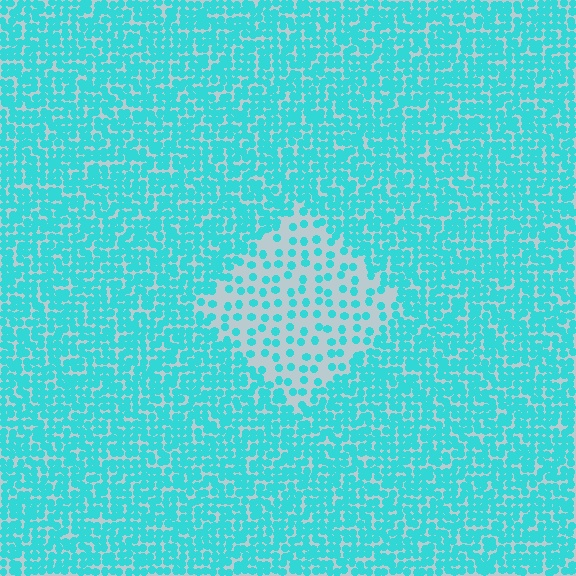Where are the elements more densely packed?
The elements are more densely packed outside the diamond boundary.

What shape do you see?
I see a diamond.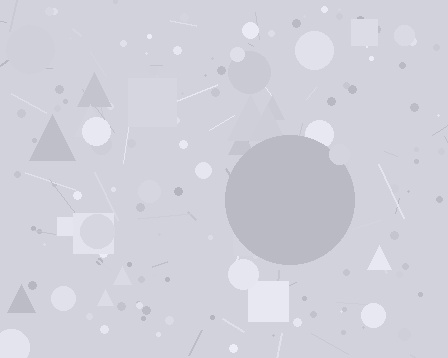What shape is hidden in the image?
A circle is hidden in the image.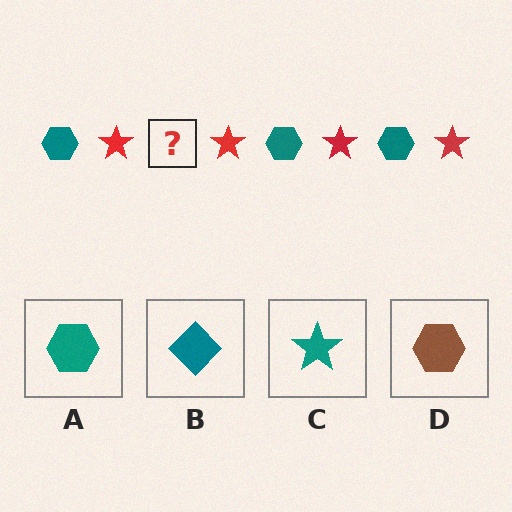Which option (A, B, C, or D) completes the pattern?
A.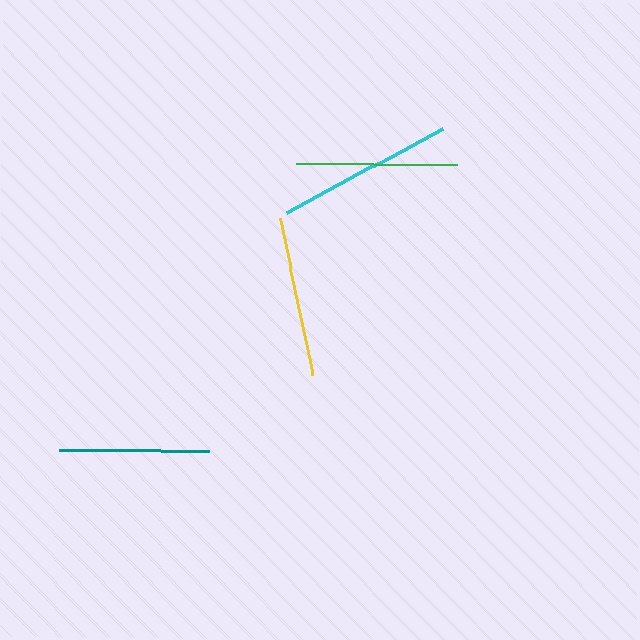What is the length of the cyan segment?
The cyan segment is approximately 177 pixels long.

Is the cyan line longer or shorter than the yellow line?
The cyan line is longer than the yellow line.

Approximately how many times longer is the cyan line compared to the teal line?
The cyan line is approximately 1.2 times the length of the teal line.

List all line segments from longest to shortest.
From longest to shortest: cyan, green, yellow, teal.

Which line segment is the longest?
The cyan line is the longest at approximately 177 pixels.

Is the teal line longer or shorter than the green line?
The green line is longer than the teal line.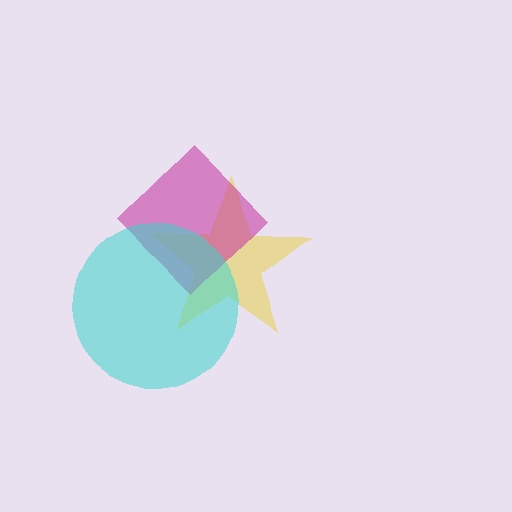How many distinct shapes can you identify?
There are 3 distinct shapes: a yellow star, a magenta diamond, a cyan circle.